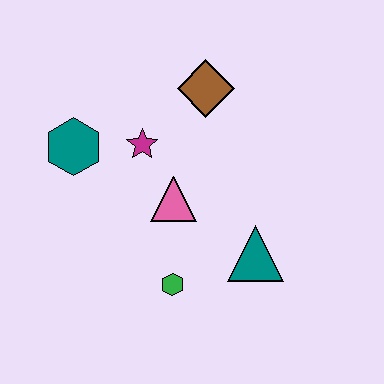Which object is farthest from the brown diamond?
The green hexagon is farthest from the brown diamond.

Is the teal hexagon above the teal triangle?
Yes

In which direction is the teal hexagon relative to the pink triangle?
The teal hexagon is to the left of the pink triangle.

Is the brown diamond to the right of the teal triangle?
No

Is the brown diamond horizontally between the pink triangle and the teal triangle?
Yes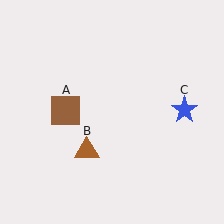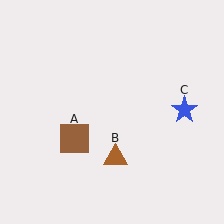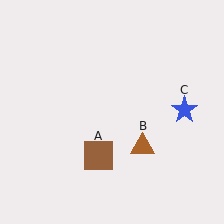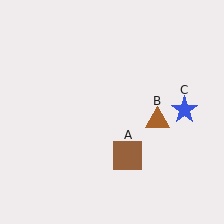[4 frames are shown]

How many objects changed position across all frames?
2 objects changed position: brown square (object A), brown triangle (object B).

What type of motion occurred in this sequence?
The brown square (object A), brown triangle (object B) rotated counterclockwise around the center of the scene.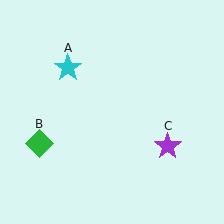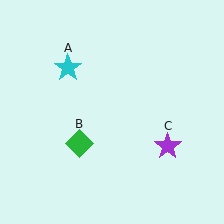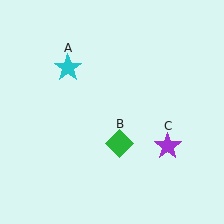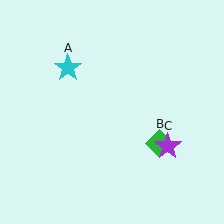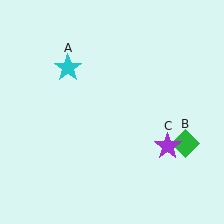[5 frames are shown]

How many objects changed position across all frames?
1 object changed position: green diamond (object B).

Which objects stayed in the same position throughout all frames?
Cyan star (object A) and purple star (object C) remained stationary.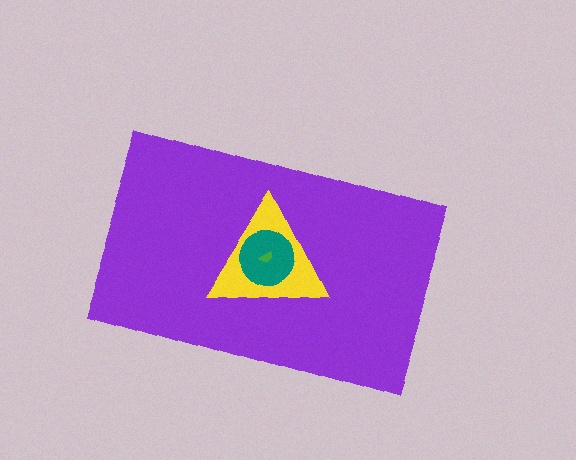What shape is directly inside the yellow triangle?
The teal circle.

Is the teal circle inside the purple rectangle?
Yes.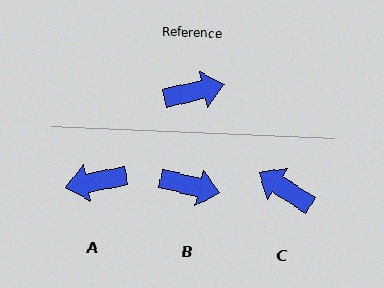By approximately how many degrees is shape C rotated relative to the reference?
Approximately 134 degrees counter-clockwise.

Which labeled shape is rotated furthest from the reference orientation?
A, about 177 degrees away.